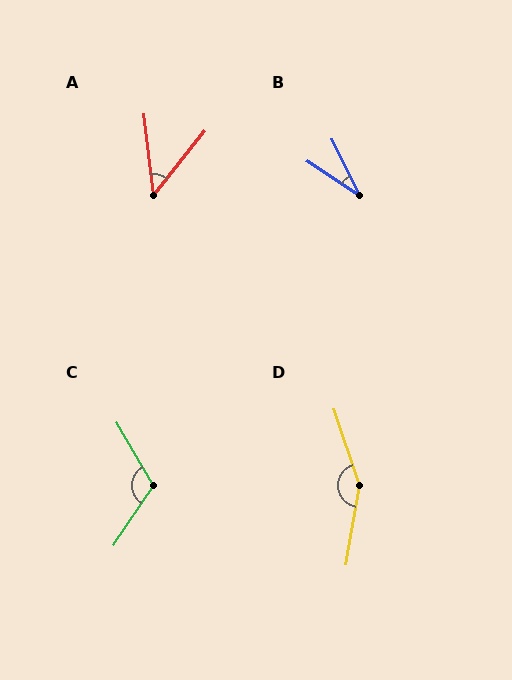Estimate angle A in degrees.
Approximately 46 degrees.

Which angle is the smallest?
B, at approximately 31 degrees.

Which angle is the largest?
D, at approximately 152 degrees.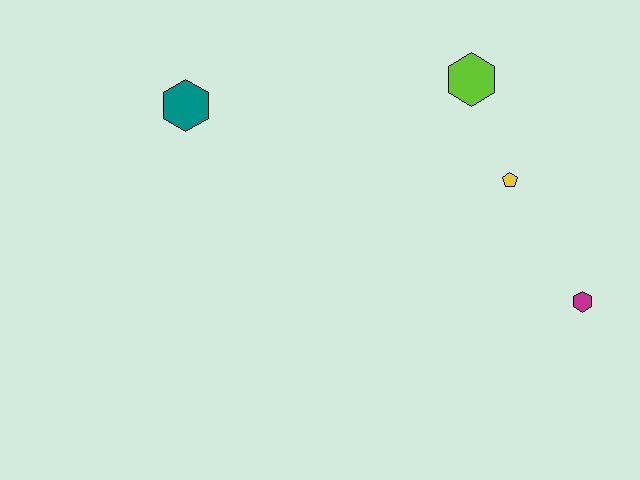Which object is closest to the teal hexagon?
The lime hexagon is closest to the teal hexagon.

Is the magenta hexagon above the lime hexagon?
No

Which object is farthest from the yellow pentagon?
The teal hexagon is farthest from the yellow pentagon.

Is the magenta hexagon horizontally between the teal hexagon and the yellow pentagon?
No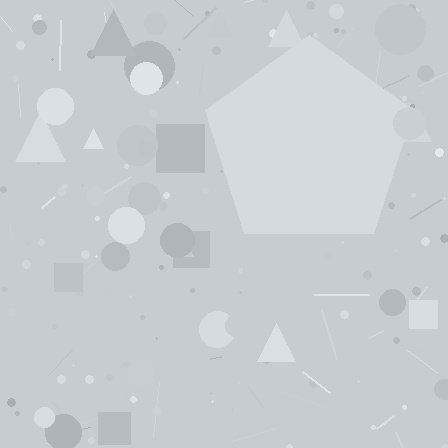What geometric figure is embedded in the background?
A pentagon is embedded in the background.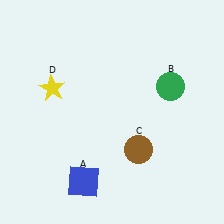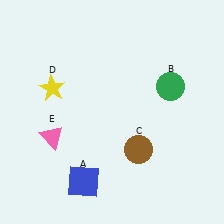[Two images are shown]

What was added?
A pink triangle (E) was added in Image 2.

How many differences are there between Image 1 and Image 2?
There is 1 difference between the two images.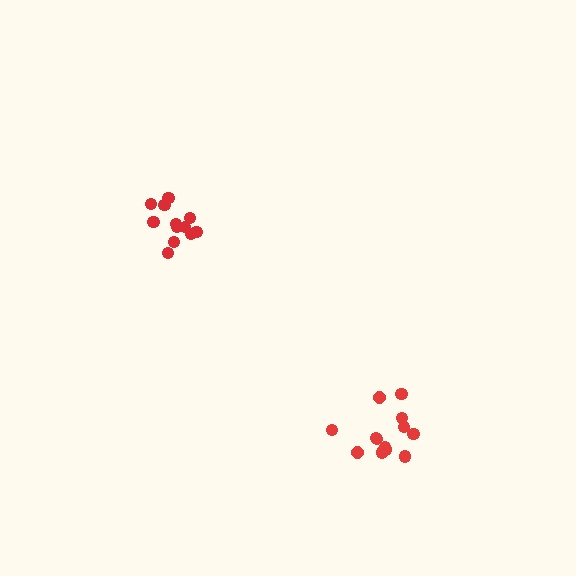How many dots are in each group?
Group 1: 13 dots, Group 2: 12 dots (25 total).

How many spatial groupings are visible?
There are 2 spatial groupings.